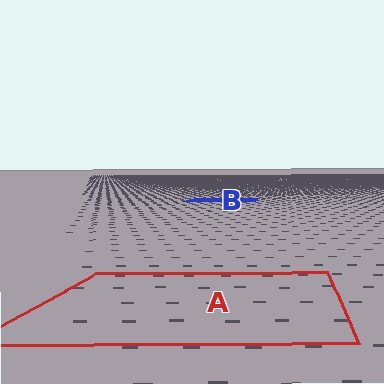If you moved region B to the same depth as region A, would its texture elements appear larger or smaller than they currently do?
They would appear larger. At a closer depth, the same texture elements are projected at a bigger on-screen size.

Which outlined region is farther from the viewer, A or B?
Region B is farther from the viewer — the texture elements inside it appear smaller and more densely packed.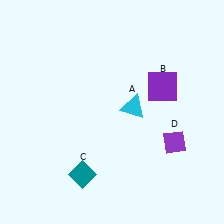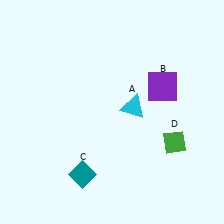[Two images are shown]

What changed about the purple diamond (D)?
In Image 1, D is purple. In Image 2, it changed to green.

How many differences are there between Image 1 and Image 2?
There is 1 difference between the two images.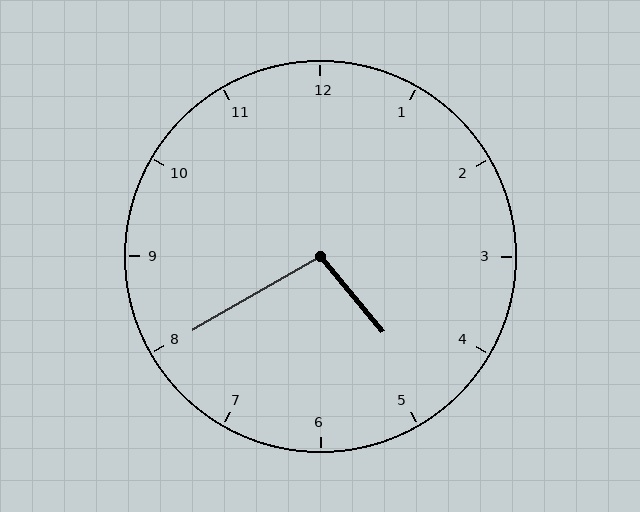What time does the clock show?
4:40.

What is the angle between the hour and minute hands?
Approximately 100 degrees.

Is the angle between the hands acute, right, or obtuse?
It is obtuse.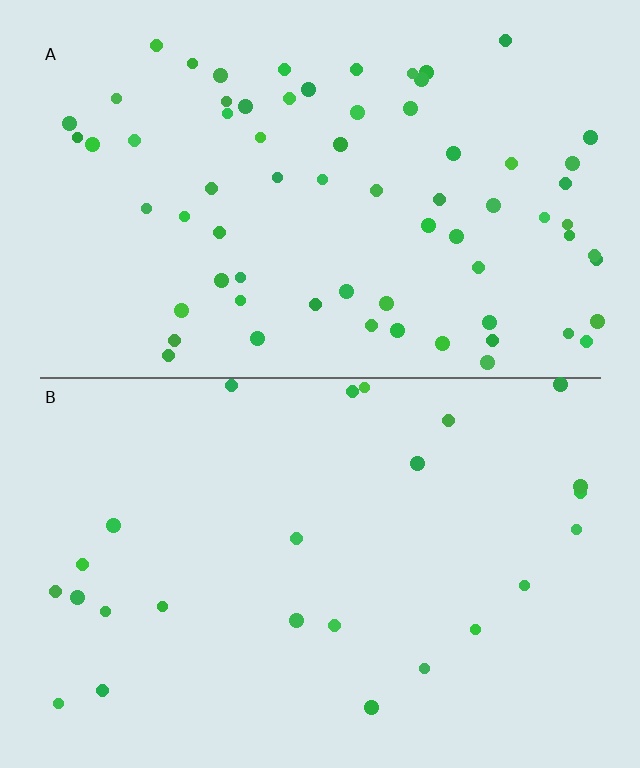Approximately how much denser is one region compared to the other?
Approximately 2.8× — region A over region B.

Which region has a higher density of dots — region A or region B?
A (the top).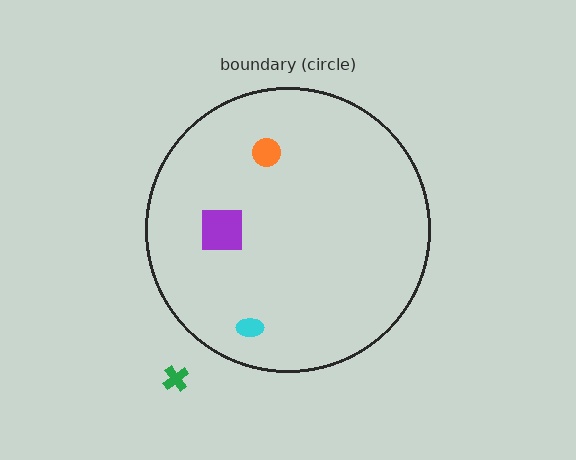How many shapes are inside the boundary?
3 inside, 1 outside.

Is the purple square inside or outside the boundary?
Inside.